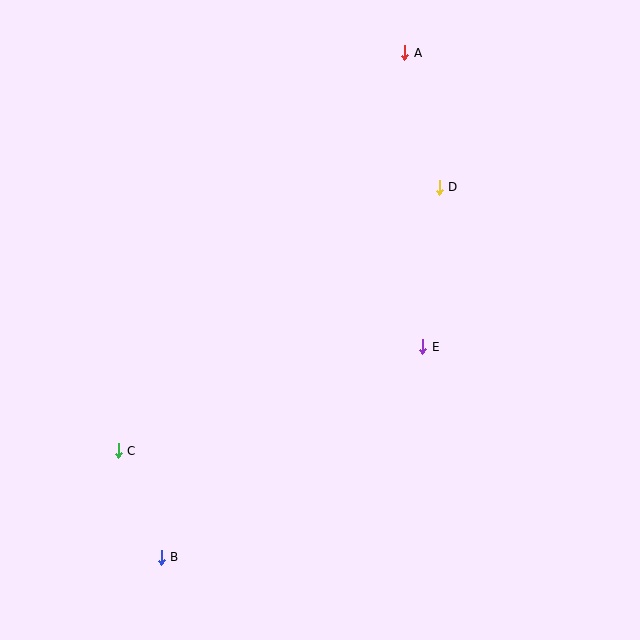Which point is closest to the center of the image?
Point E at (423, 347) is closest to the center.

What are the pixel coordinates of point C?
Point C is at (118, 451).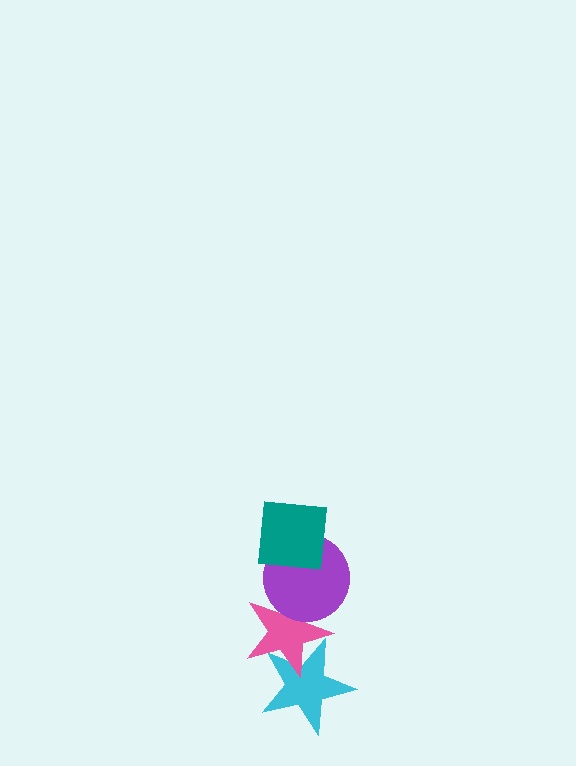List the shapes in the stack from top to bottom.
From top to bottom: the teal square, the purple circle, the pink star, the cyan star.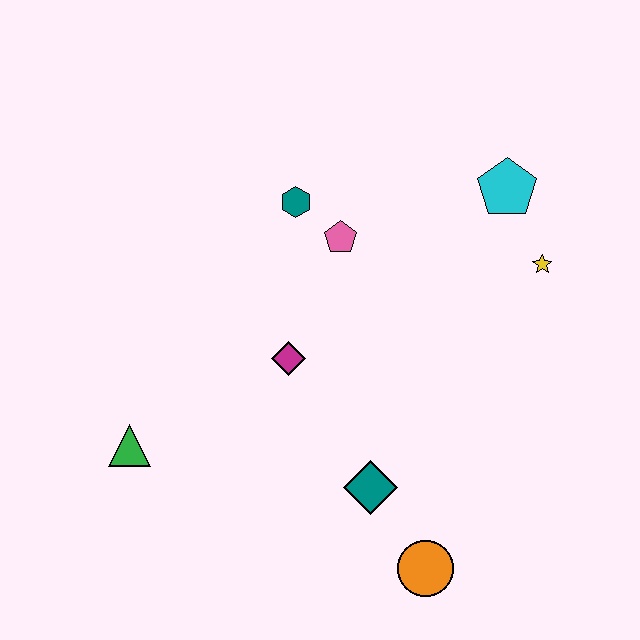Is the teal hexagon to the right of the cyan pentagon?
No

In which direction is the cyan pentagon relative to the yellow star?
The cyan pentagon is above the yellow star.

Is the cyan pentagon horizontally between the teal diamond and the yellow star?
Yes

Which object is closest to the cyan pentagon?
The yellow star is closest to the cyan pentagon.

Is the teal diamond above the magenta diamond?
No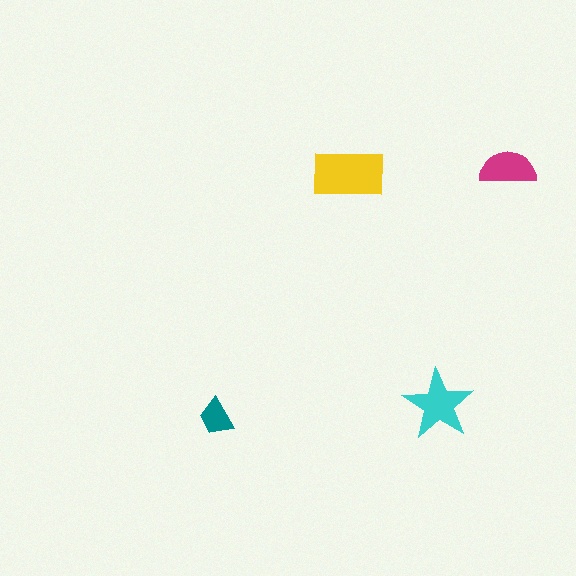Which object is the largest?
The yellow rectangle.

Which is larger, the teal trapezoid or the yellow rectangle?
The yellow rectangle.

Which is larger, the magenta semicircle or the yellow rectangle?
The yellow rectangle.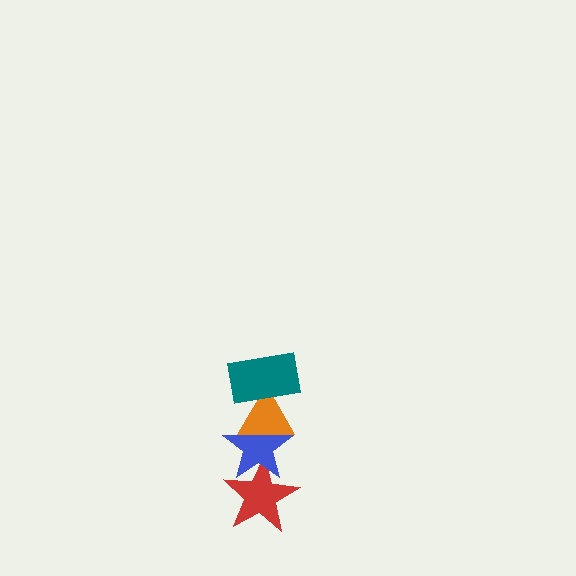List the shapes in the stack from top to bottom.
From top to bottom: the teal rectangle, the orange triangle, the blue star, the red star.